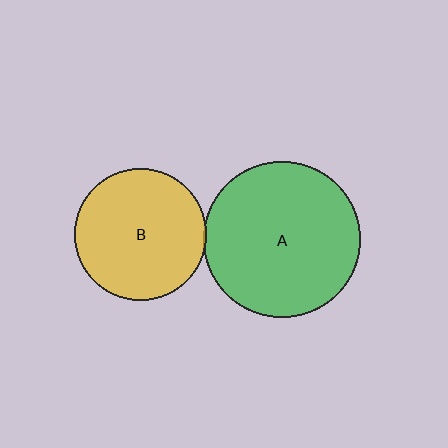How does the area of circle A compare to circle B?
Approximately 1.4 times.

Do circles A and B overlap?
Yes.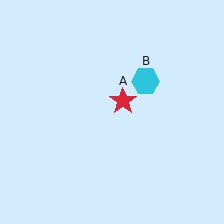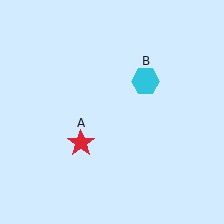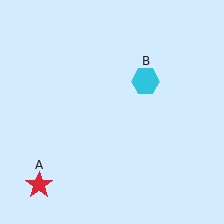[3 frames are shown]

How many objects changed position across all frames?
1 object changed position: red star (object A).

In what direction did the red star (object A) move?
The red star (object A) moved down and to the left.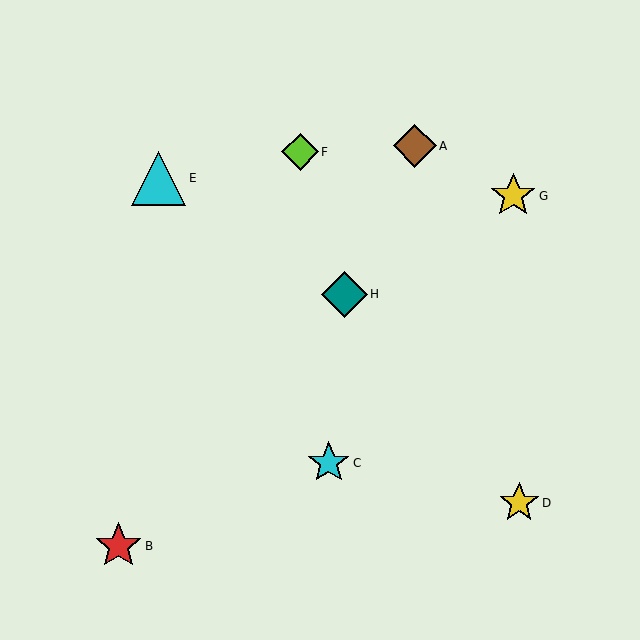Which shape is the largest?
The cyan triangle (labeled E) is the largest.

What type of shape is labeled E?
Shape E is a cyan triangle.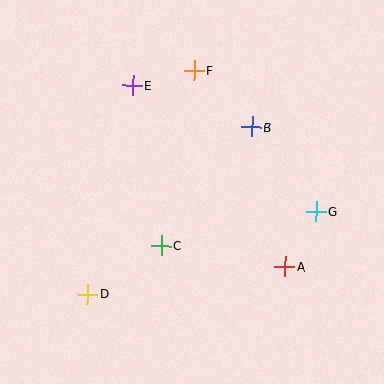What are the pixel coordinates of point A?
Point A is at (285, 267).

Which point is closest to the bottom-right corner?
Point A is closest to the bottom-right corner.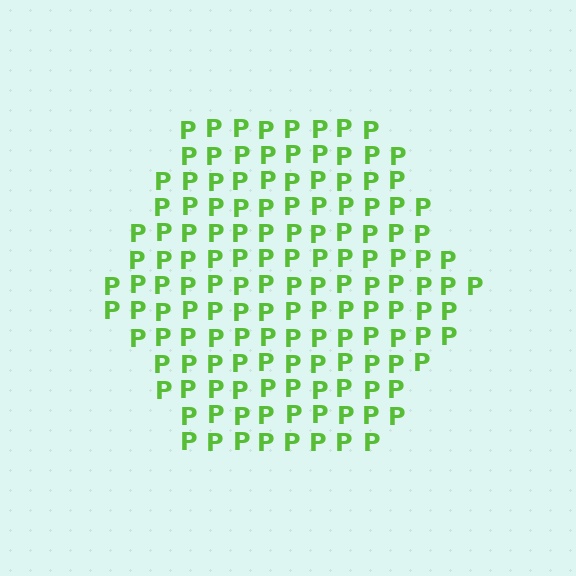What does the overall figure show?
The overall figure shows a hexagon.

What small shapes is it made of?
It is made of small letter P's.